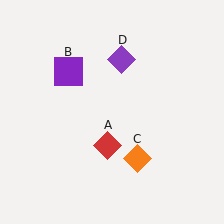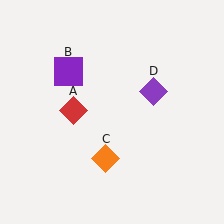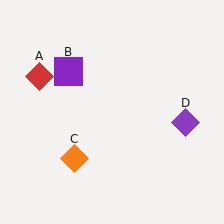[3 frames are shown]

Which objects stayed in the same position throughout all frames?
Purple square (object B) remained stationary.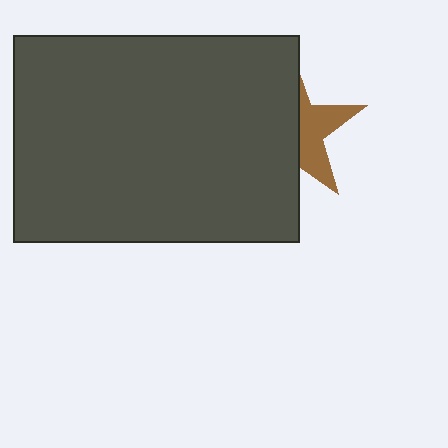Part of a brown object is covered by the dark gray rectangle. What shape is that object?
It is a star.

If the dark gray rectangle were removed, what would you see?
You would see the complete brown star.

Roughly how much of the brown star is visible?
A small part of it is visible (roughly 39%).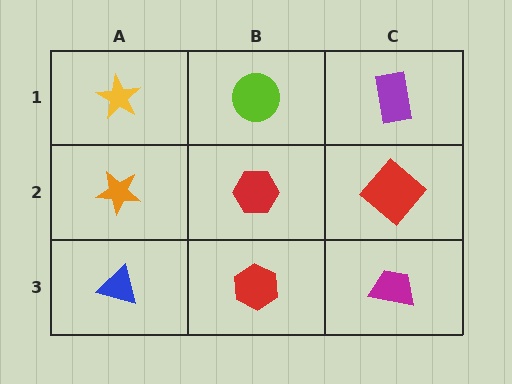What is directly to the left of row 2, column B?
An orange star.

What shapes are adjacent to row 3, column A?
An orange star (row 2, column A), a red hexagon (row 3, column B).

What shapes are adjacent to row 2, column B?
A lime circle (row 1, column B), a red hexagon (row 3, column B), an orange star (row 2, column A), a red diamond (row 2, column C).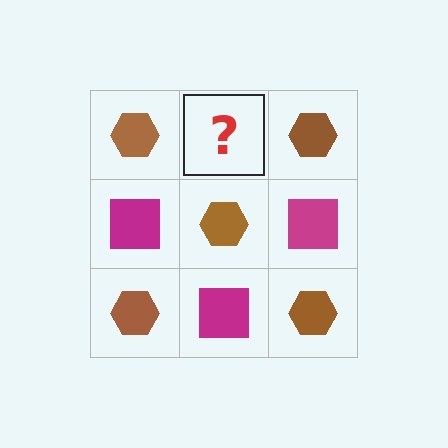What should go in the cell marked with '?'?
The missing cell should contain a magenta square.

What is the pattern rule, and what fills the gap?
The rule is that it alternates brown hexagon and magenta square in a checkerboard pattern. The gap should be filled with a magenta square.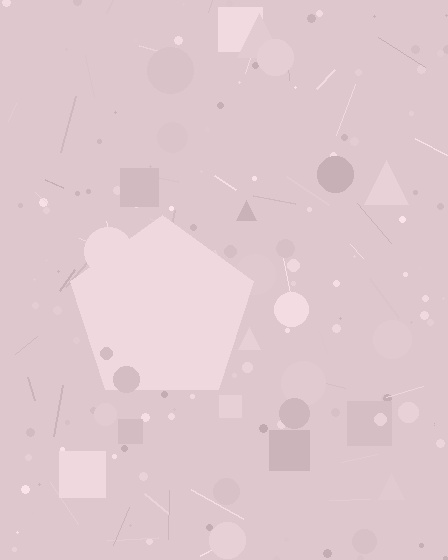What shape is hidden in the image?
A pentagon is hidden in the image.